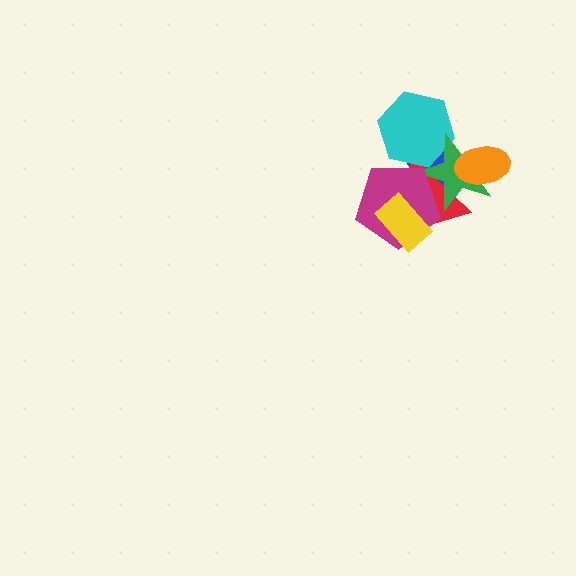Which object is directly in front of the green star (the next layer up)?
The magenta pentagon is directly in front of the green star.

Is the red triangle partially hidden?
Yes, it is partially covered by another shape.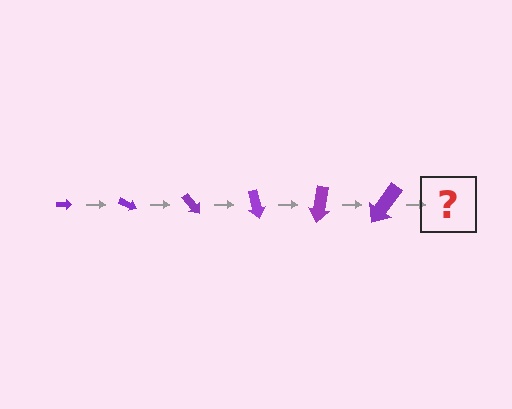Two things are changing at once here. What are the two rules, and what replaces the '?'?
The two rules are that the arrow grows larger each step and it rotates 25 degrees each step. The '?' should be an arrow, larger than the previous one and rotated 150 degrees from the start.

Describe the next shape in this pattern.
It should be an arrow, larger than the previous one and rotated 150 degrees from the start.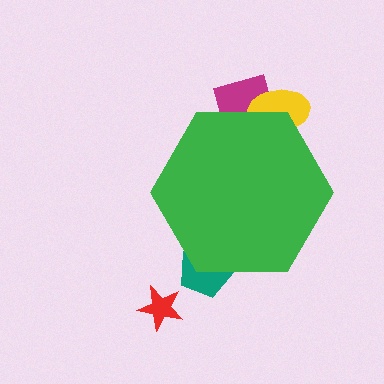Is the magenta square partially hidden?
Yes, the magenta square is partially hidden behind the green hexagon.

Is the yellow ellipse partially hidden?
Yes, the yellow ellipse is partially hidden behind the green hexagon.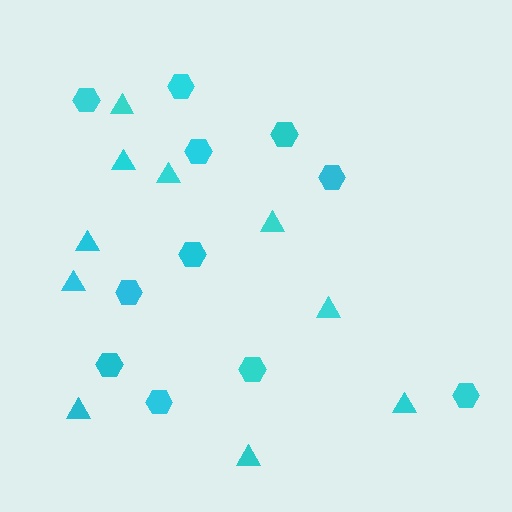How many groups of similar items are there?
There are 2 groups: one group of triangles (10) and one group of hexagons (11).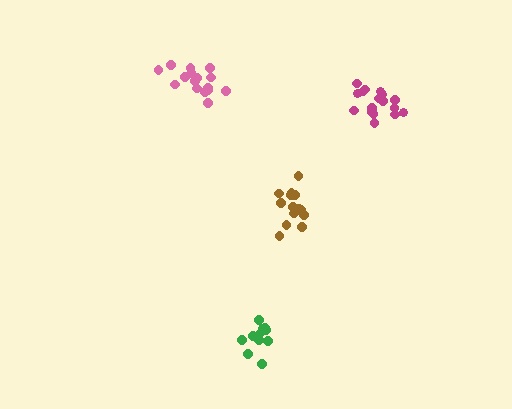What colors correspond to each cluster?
The clusters are colored: pink, green, brown, magenta.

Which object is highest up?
The pink cluster is topmost.